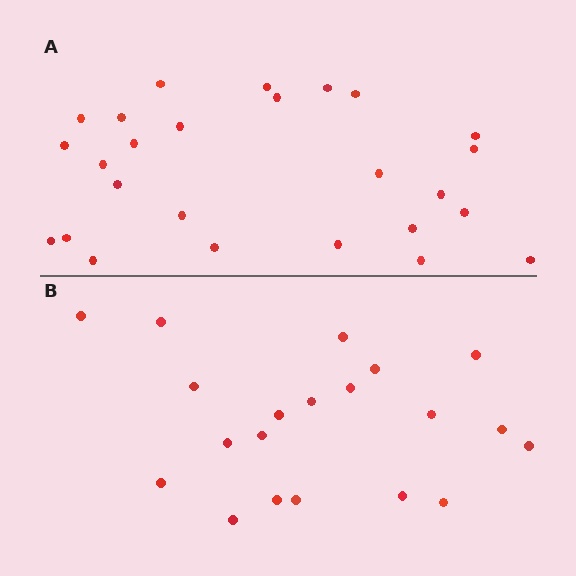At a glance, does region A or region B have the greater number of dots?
Region A (the top region) has more dots.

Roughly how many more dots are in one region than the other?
Region A has about 6 more dots than region B.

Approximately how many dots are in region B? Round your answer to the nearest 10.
About 20 dots.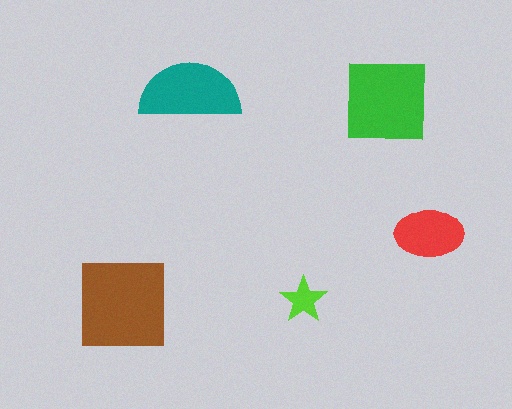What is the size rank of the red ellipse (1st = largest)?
4th.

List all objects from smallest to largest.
The lime star, the red ellipse, the teal semicircle, the green square, the brown square.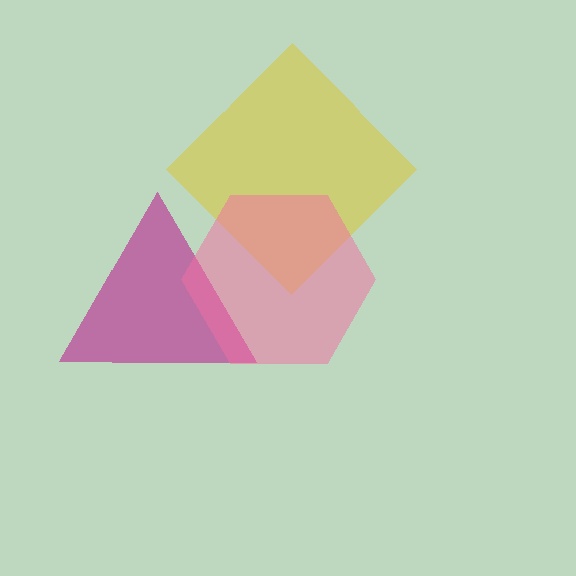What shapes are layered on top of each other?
The layered shapes are: a magenta triangle, a yellow diamond, a pink hexagon.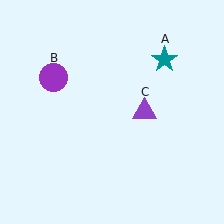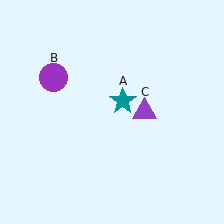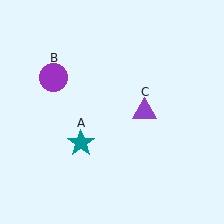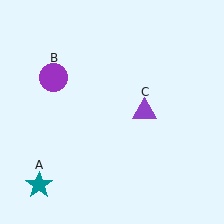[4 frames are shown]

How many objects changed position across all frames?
1 object changed position: teal star (object A).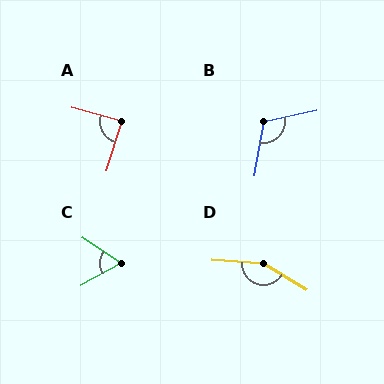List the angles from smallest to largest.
C (63°), A (89°), B (112°), D (153°).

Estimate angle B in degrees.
Approximately 112 degrees.